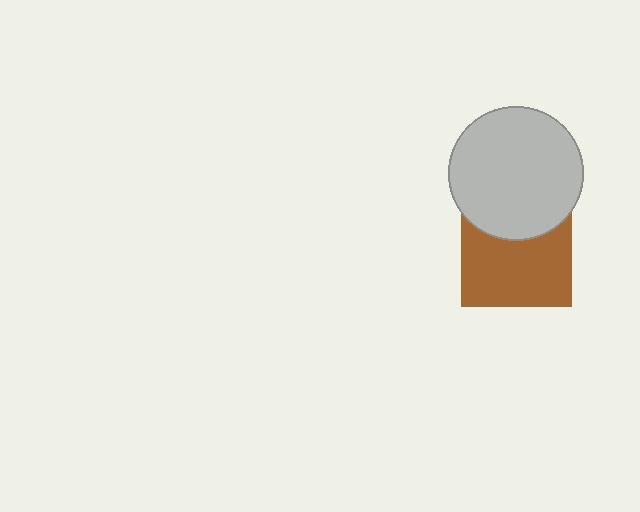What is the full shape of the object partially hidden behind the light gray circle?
The partially hidden object is a brown square.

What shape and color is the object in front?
The object in front is a light gray circle.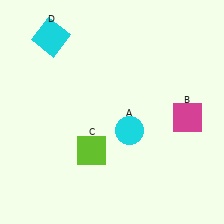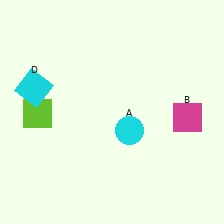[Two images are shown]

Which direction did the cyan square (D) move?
The cyan square (D) moved down.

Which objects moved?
The objects that moved are: the lime square (C), the cyan square (D).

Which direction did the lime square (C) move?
The lime square (C) moved left.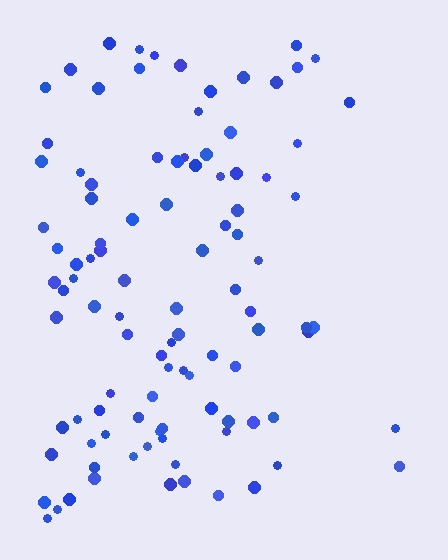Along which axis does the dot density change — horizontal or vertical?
Horizontal.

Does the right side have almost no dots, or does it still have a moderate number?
Still a moderate number, just noticeably fewer than the left.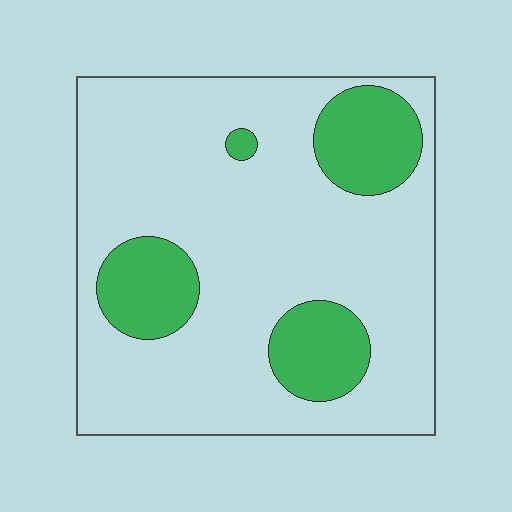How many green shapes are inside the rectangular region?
4.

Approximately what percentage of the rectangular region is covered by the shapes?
Approximately 20%.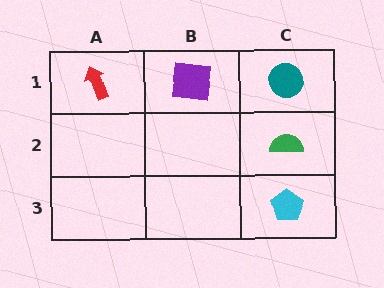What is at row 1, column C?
A teal circle.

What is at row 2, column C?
A green semicircle.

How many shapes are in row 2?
1 shape.